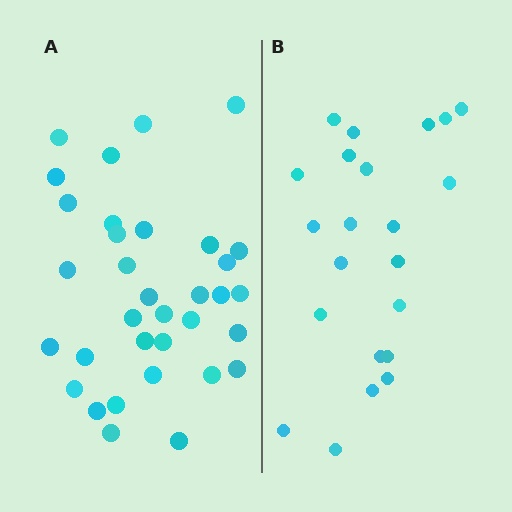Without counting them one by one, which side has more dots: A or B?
Region A (the left region) has more dots.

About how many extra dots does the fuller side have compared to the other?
Region A has roughly 12 or so more dots than region B.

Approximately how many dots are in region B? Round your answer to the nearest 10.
About 20 dots. (The exact count is 22, which rounds to 20.)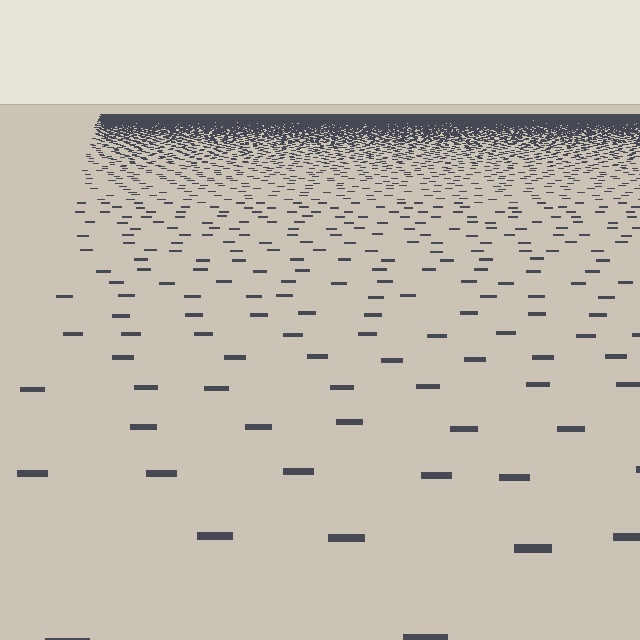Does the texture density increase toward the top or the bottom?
Density increases toward the top.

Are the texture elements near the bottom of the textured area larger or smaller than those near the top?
Larger. Near the bottom, elements are closer to the viewer and appear at a bigger on-screen size.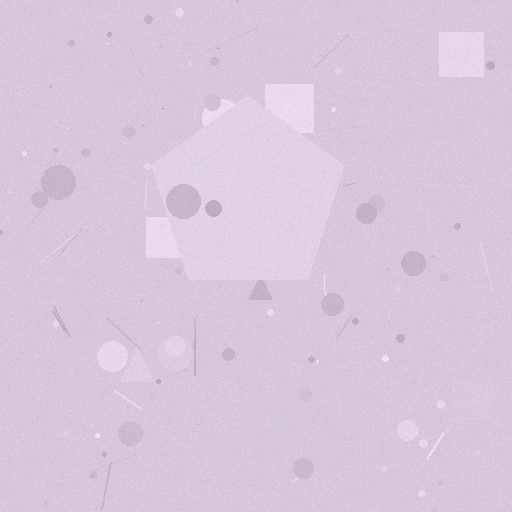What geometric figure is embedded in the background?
A pentagon is embedded in the background.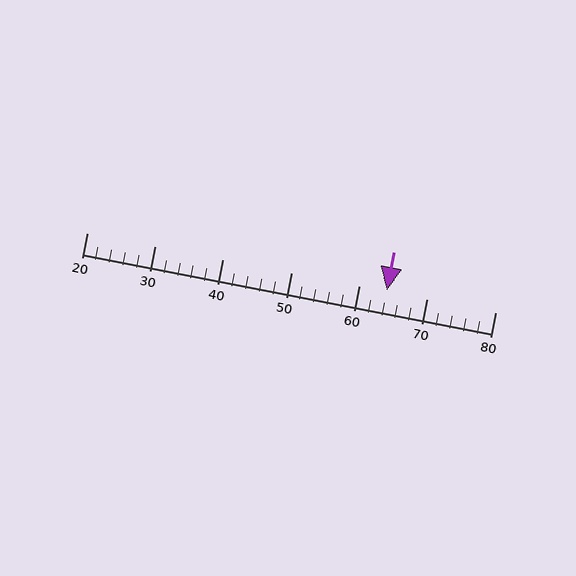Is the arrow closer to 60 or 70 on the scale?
The arrow is closer to 60.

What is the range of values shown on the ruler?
The ruler shows values from 20 to 80.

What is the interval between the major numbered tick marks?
The major tick marks are spaced 10 units apart.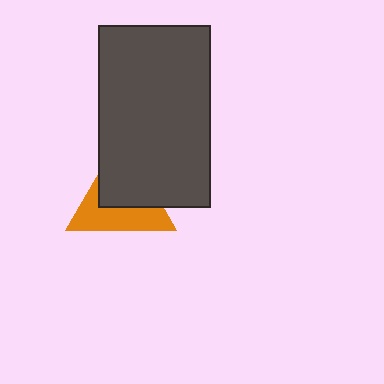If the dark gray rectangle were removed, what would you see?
You would see the complete orange triangle.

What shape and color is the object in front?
The object in front is a dark gray rectangle.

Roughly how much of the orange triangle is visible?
About half of it is visible (roughly 49%).